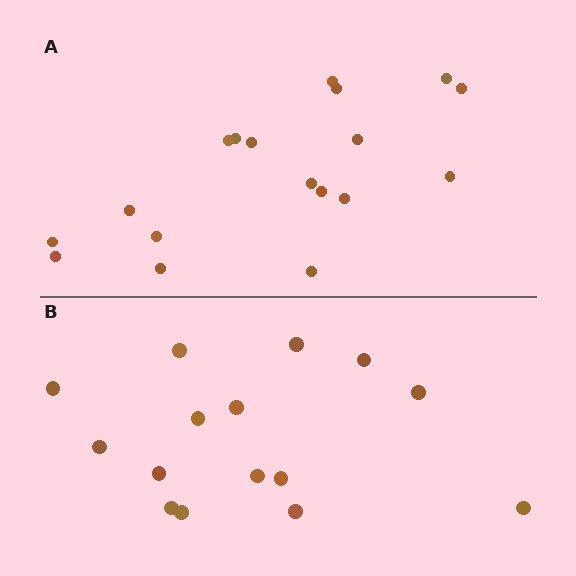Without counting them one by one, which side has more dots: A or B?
Region A (the top region) has more dots.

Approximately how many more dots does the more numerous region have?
Region A has just a few more — roughly 2 or 3 more dots than region B.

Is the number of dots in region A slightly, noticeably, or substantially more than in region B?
Region A has only slightly more — the two regions are fairly close. The ratio is roughly 1.2 to 1.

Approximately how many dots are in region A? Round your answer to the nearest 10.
About 20 dots. (The exact count is 18, which rounds to 20.)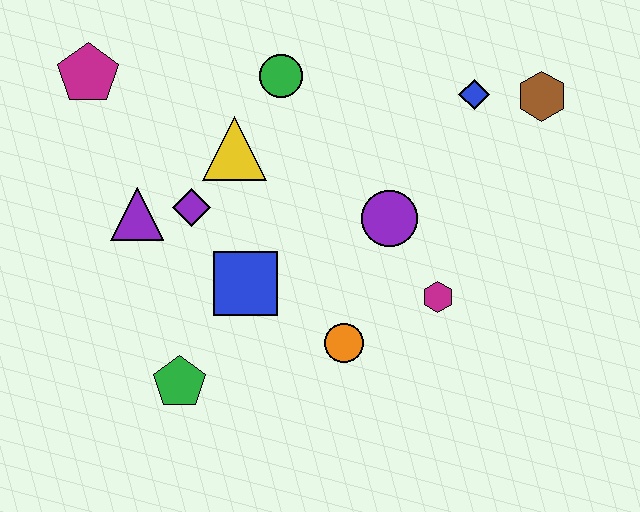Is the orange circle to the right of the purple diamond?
Yes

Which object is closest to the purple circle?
The magenta hexagon is closest to the purple circle.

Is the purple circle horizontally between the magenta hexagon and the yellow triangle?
Yes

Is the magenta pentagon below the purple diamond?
No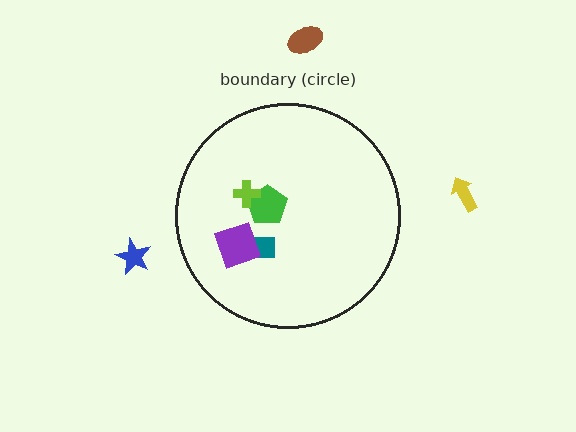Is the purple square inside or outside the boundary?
Inside.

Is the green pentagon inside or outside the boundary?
Inside.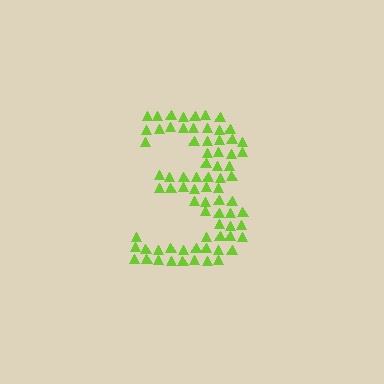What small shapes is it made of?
It is made of small triangles.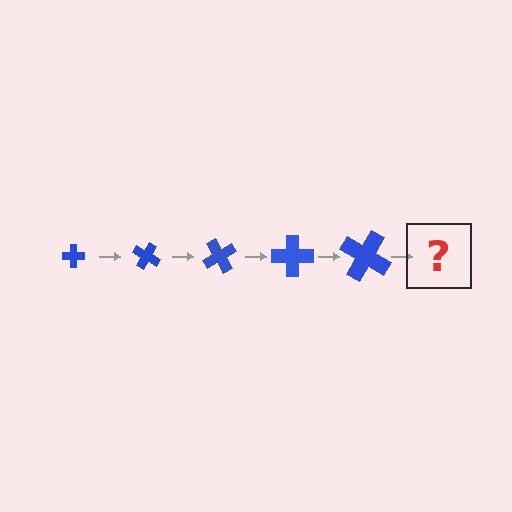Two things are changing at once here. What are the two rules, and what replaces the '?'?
The two rules are that the cross grows larger each step and it rotates 30 degrees each step. The '?' should be a cross, larger than the previous one and rotated 150 degrees from the start.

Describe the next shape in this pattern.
It should be a cross, larger than the previous one and rotated 150 degrees from the start.